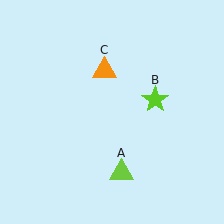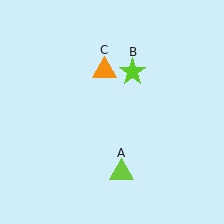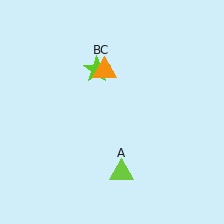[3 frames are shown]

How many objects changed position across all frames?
1 object changed position: lime star (object B).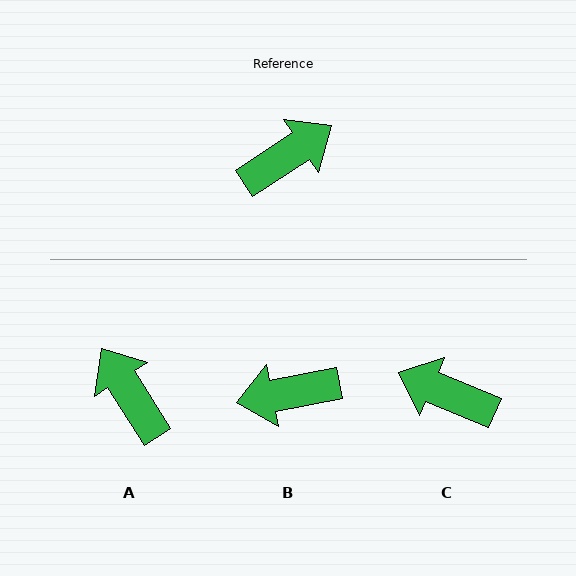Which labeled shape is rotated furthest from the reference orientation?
B, about 158 degrees away.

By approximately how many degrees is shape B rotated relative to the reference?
Approximately 158 degrees counter-clockwise.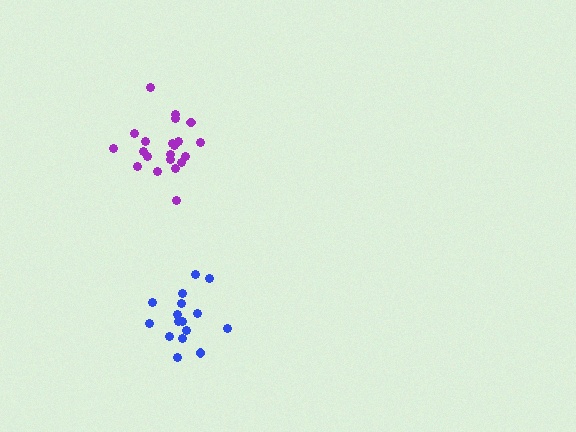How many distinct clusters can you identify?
There are 2 distinct clusters.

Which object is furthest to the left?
The purple cluster is leftmost.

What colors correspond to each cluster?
The clusters are colored: purple, blue.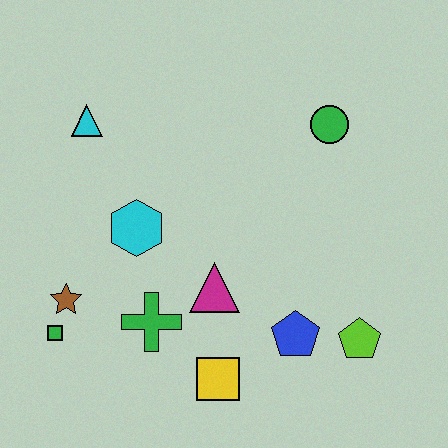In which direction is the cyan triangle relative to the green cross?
The cyan triangle is above the green cross.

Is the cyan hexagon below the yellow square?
No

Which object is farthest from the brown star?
The green circle is farthest from the brown star.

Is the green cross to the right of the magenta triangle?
No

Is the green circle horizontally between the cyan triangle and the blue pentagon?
No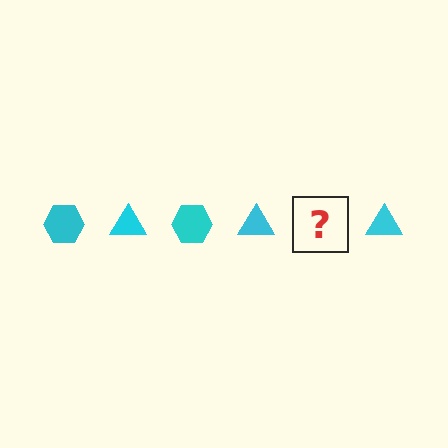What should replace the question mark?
The question mark should be replaced with a cyan hexagon.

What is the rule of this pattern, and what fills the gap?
The rule is that the pattern cycles through hexagon, triangle shapes in cyan. The gap should be filled with a cyan hexagon.